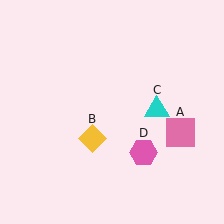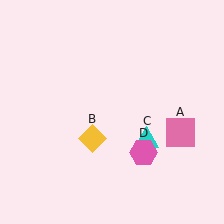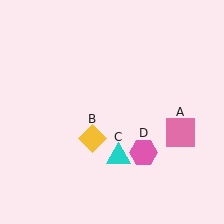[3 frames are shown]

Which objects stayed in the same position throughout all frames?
Pink square (object A) and yellow diamond (object B) and pink hexagon (object D) remained stationary.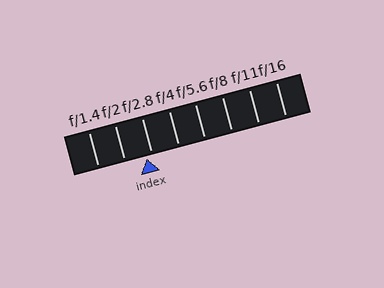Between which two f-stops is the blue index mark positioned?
The index mark is between f/2 and f/2.8.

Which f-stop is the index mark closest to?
The index mark is closest to f/2.8.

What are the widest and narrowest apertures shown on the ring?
The widest aperture shown is f/1.4 and the narrowest is f/16.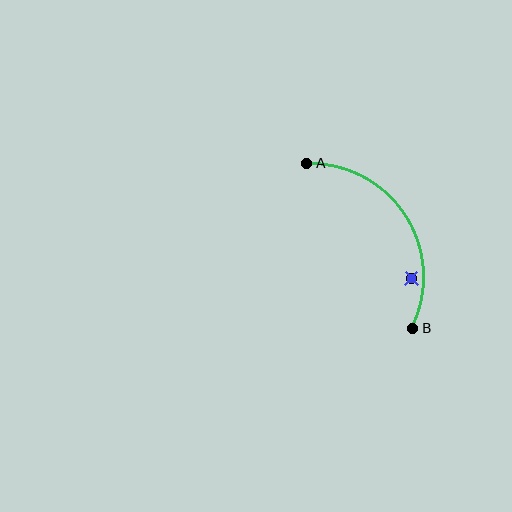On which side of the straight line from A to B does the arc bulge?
The arc bulges to the right of the straight line connecting A and B.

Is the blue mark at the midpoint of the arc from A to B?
No — the blue mark does not lie on the arc at all. It sits slightly inside the curve.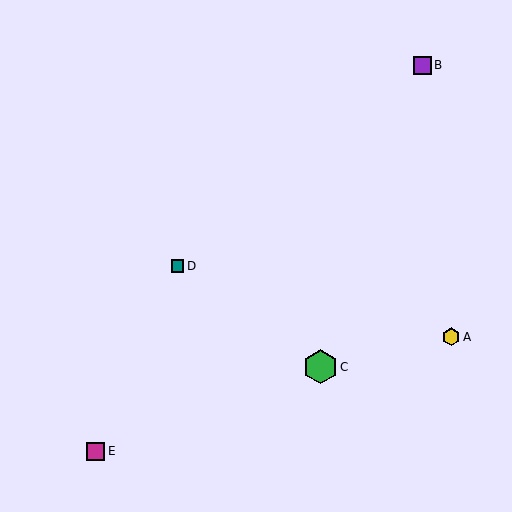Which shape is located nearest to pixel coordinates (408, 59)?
The purple square (labeled B) at (422, 65) is nearest to that location.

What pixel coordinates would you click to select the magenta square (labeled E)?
Click at (96, 451) to select the magenta square E.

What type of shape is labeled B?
Shape B is a purple square.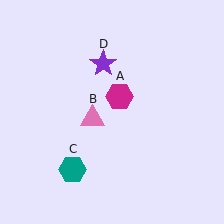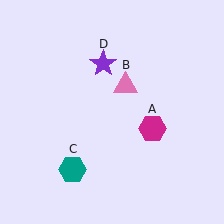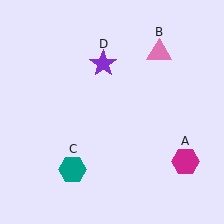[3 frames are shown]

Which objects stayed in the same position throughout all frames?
Teal hexagon (object C) and purple star (object D) remained stationary.